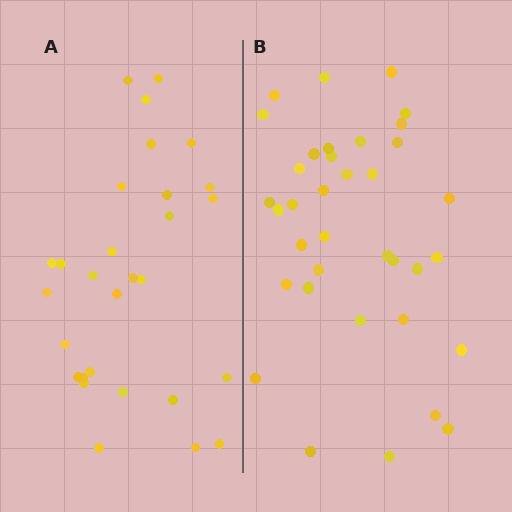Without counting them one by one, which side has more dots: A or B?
Region B (the right region) has more dots.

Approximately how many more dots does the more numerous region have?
Region B has roughly 8 or so more dots than region A.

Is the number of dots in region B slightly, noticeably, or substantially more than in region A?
Region B has only slightly more — the two regions are fairly close. The ratio is roughly 1.2 to 1.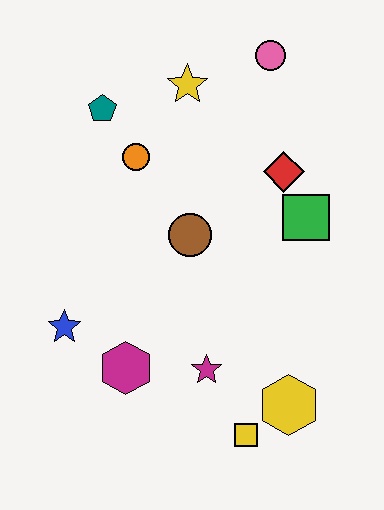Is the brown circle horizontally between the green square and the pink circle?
No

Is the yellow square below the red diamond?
Yes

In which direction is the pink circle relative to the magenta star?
The pink circle is above the magenta star.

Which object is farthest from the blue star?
The pink circle is farthest from the blue star.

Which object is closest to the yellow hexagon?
The yellow square is closest to the yellow hexagon.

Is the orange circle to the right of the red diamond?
No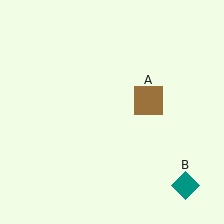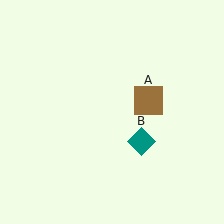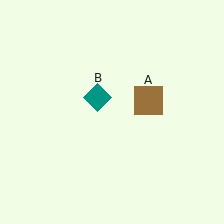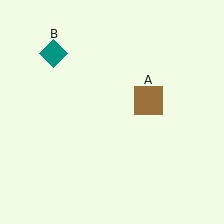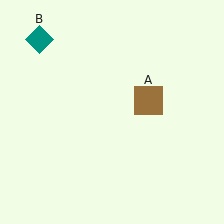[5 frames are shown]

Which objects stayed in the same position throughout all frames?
Brown square (object A) remained stationary.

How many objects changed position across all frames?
1 object changed position: teal diamond (object B).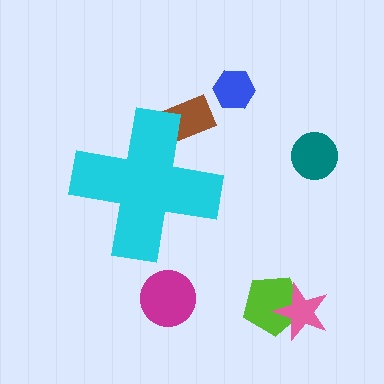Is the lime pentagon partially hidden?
No, the lime pentagon is fully visible.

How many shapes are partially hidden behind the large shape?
1 shape is partially hidden.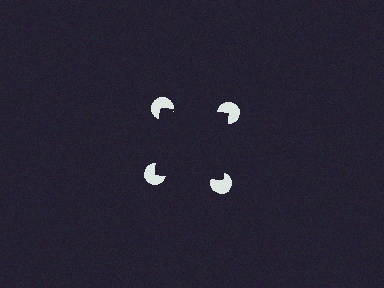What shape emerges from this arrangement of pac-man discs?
An illusory square — its edges are inferred from the aligned wedge cuts in the pac-man discs, not physically drawn.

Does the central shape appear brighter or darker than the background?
It typically appears slightly darker than the background, even though no actual brightness change is drawn.